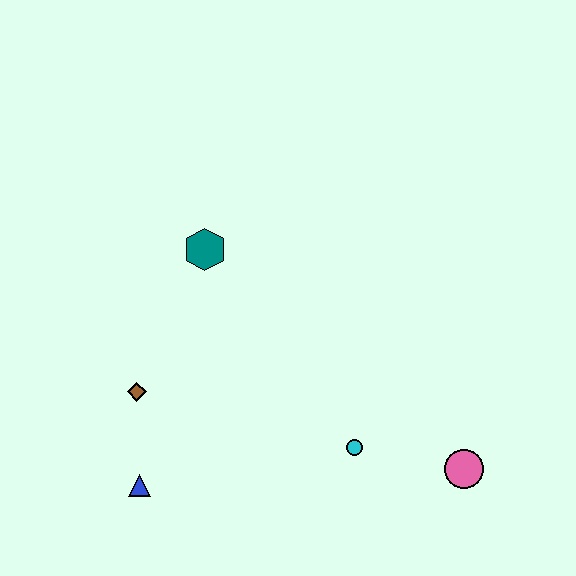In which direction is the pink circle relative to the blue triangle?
The pink circle is to the right of the blue triangle.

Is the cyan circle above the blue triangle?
Yes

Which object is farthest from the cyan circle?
The teal hexagon is farthest from the cyan circle.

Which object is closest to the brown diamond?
The blue triangle is closest to the brown diamond.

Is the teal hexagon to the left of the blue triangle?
No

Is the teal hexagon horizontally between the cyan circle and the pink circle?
No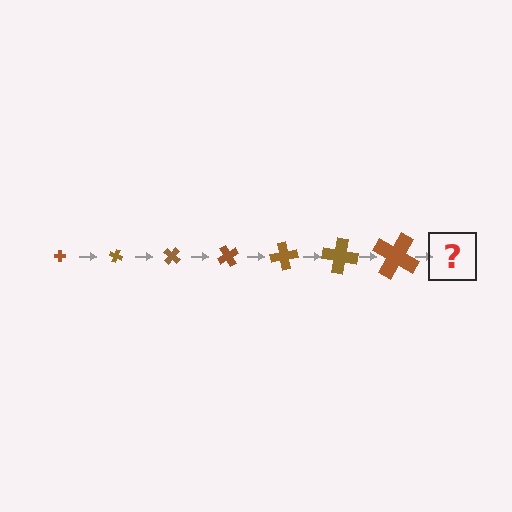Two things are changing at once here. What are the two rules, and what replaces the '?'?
The two rules are that the cross grows larger each step and it rotates 20 degrees each step. The '?' should be a cross, larger than the previous one and rotated 140 degrees from the start.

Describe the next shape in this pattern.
It should be a cross, larger than the previous one and rotated 140 degrees from the start.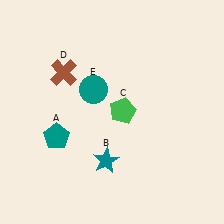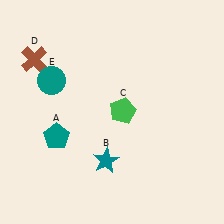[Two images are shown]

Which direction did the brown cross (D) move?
The brown cross (D) moved left.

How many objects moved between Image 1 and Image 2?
2 objects moved between the two images.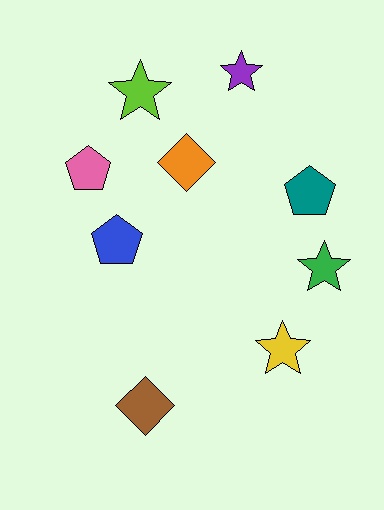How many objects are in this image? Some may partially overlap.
There are 9 objects.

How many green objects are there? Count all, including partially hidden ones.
There is 1 green object.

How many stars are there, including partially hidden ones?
There are 4 stars.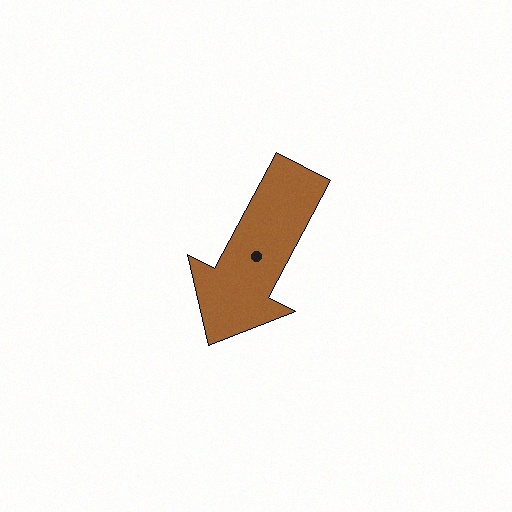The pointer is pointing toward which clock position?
Roughly 7 o'clock.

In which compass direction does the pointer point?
Southwest.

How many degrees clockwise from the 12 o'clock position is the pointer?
Approximately 208 degrees.